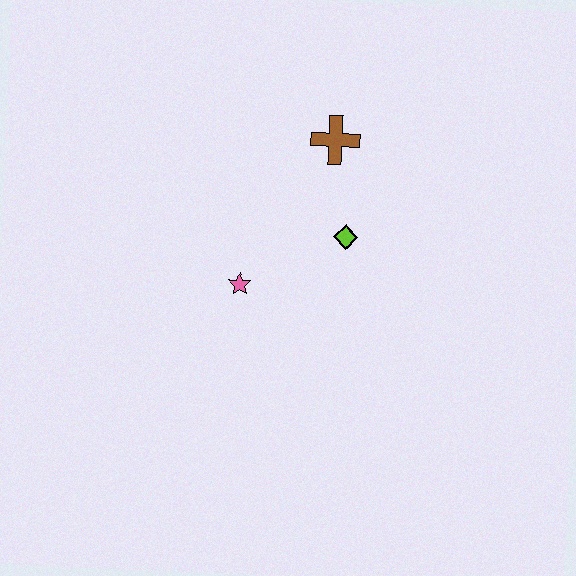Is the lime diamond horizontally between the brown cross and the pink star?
No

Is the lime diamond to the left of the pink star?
No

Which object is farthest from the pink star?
The brown cross is farthest from the pink star.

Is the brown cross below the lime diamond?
No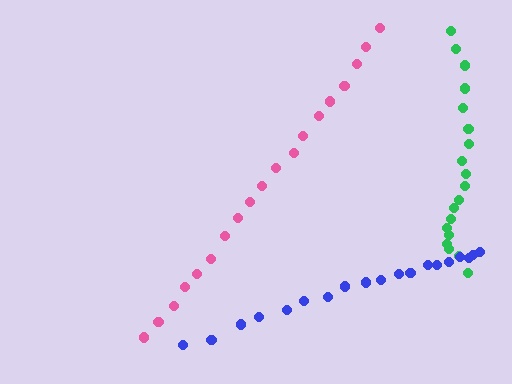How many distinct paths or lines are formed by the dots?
There are 3 distinct paths.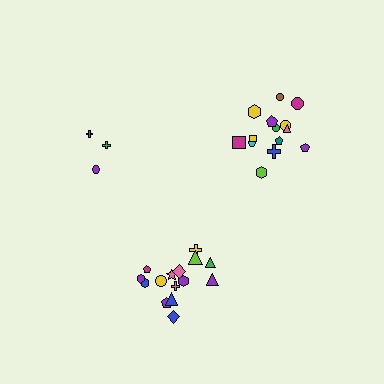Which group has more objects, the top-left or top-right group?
The top-right group.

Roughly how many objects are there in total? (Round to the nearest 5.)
Roughly 35 objects in total.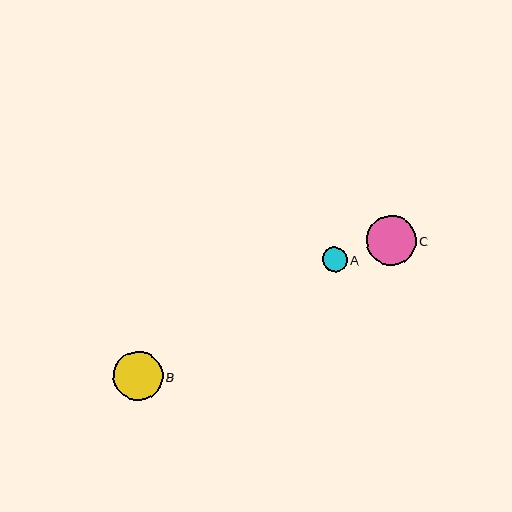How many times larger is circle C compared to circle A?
Circle C is approximately 2.0 times the size of circle A.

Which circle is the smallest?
Circle A is the smallest with a size of approximately 25 pixels.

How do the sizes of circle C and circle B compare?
Circle C and circle B are approximately the same size.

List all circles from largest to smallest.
From largest to smallest: C, B, A.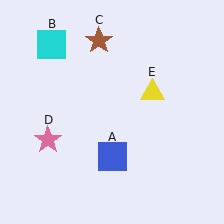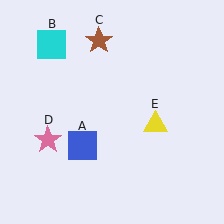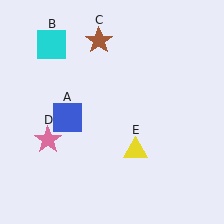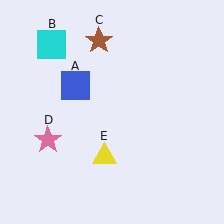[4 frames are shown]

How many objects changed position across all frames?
2 objects changed position: blue square (object A), yellow triangle (object E).